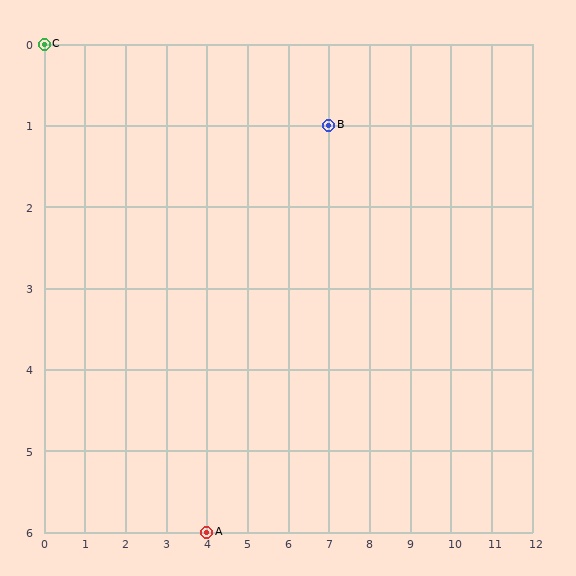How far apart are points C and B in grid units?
Points C and B are 7 columns and 1 row apart (about 7.1 grid units diagonally).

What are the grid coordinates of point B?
Point B is at grid coordinates (7, 1).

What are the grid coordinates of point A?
Point A is at grid coordinates (4, 6).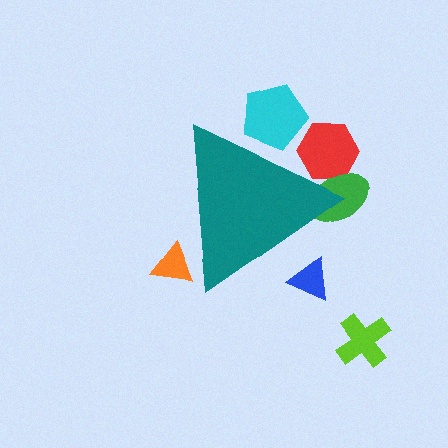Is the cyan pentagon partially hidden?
Yes, the cyan pentagon is partially hidden behind the teal triangle.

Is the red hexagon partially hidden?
Yes, the red hexagon is partially hidden behind the teal triangle.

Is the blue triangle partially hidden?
Yes, the blue triangle is partially hidden behind the teal triangle.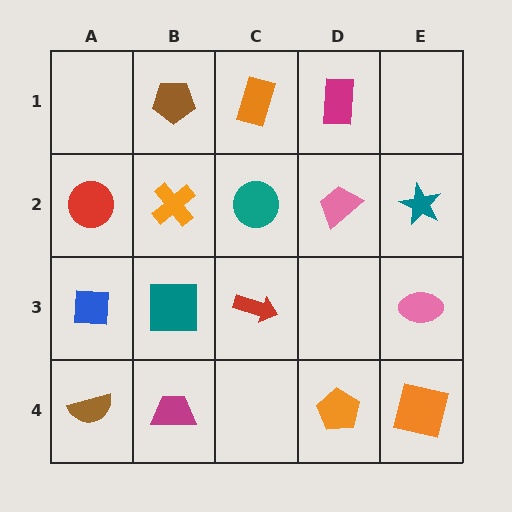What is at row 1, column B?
A brown pentagon.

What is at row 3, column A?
A blue square.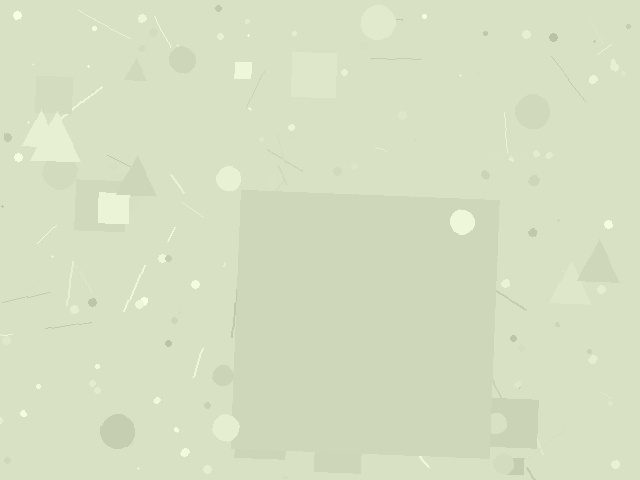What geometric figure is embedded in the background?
A square is embedded in the background.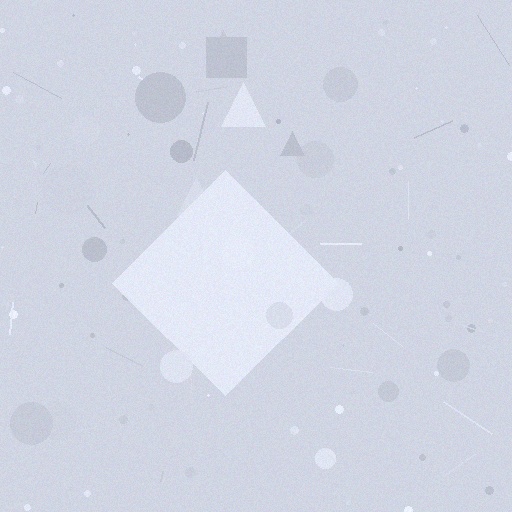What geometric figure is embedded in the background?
A diamond is embedded in the background.